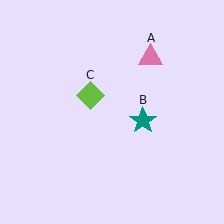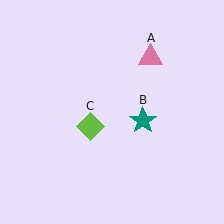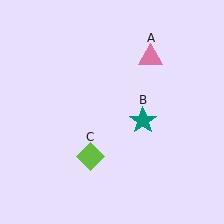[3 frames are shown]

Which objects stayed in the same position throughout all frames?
Pink triangle (object A) and teal star (object B) remained stationary.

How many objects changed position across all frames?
1 object changed position: lime diamond (object C).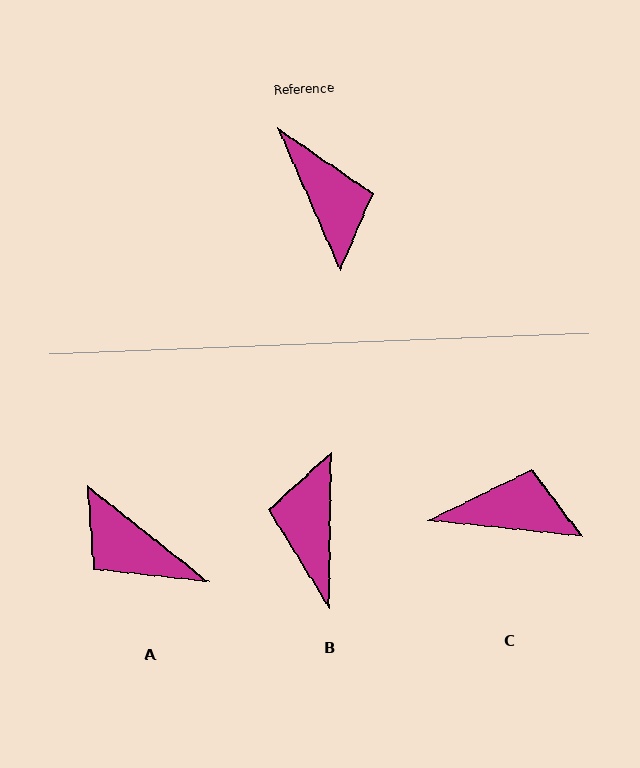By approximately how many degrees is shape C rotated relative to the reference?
Approximately 60 degrees counter-clockwise.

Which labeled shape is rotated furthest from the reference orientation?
B, about 156 degrees away.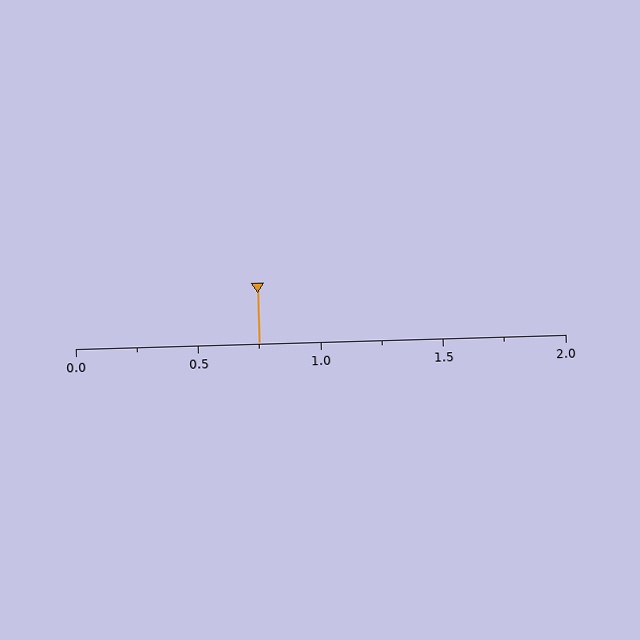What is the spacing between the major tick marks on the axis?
The major ticks are spaced 0.5 apart.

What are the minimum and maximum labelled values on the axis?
The axis runs from 0.0 to 2.0.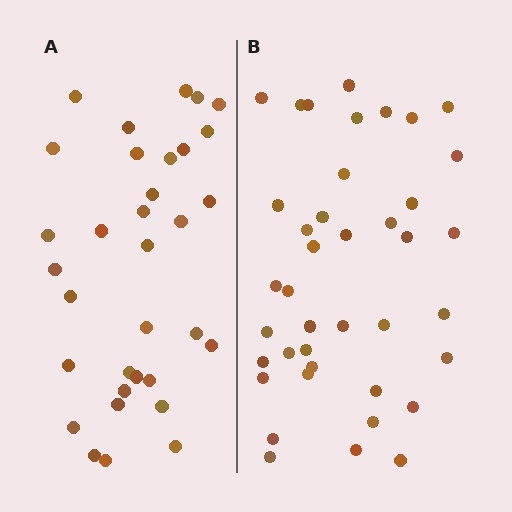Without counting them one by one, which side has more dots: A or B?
Region B (the right region) has more dots.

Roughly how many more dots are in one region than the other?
Region B has roughly 8 or so more dots than region A.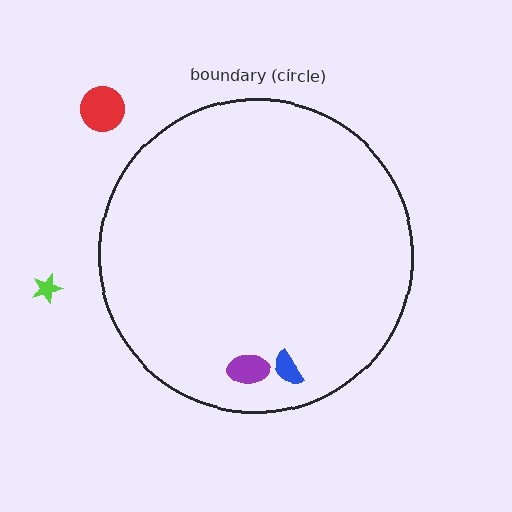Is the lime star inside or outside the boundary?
Outside.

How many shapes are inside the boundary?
2 inside, 2 outside.